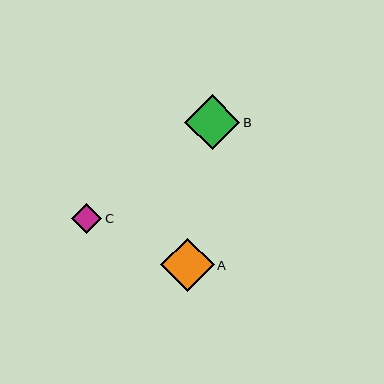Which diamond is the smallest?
Diamond C is the smallest with a size of approximately 30 pixels.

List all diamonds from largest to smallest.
From largest to smallest: B, A, C.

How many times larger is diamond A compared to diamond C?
Diamond A is approximately 1.7 times the size of diamond C.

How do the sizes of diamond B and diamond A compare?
Diamond B and diamond A are approximately the same size.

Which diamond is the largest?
Diamond B is the largest with a size of approximately 55 pixels.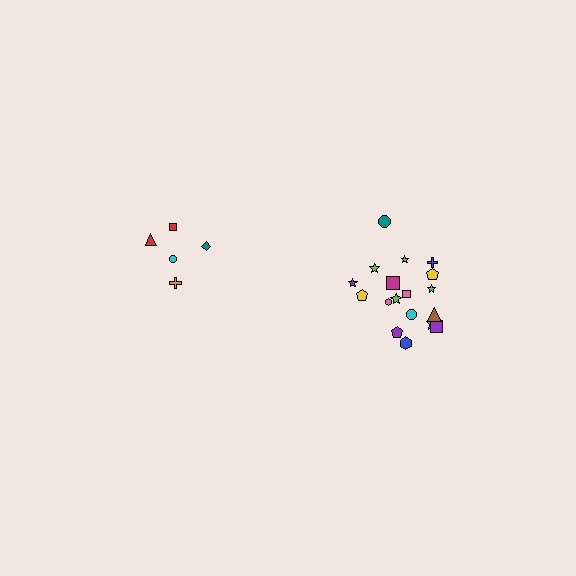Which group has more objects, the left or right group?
The right group.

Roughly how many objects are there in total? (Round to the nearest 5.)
Roughly 25 objects in total.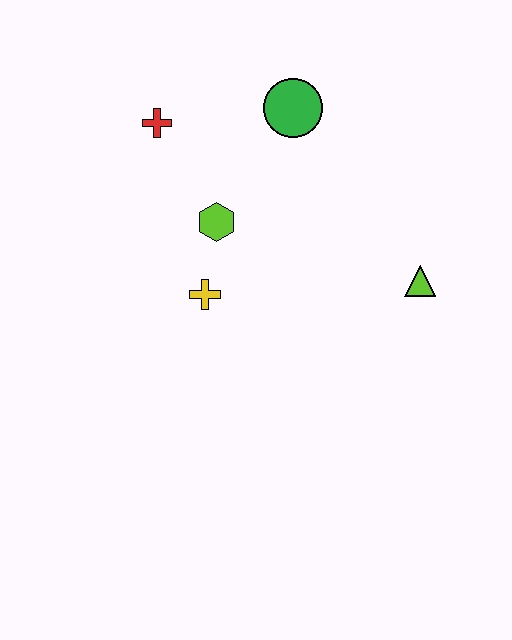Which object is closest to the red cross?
The lime hexagon is closest to the red cross.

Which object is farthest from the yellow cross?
The lime triangle is farthest from the yellow cross.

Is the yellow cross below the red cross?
Yes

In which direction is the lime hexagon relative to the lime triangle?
The lime hexagon is to the left of the lime triangle.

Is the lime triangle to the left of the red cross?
No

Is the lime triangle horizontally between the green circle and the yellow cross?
No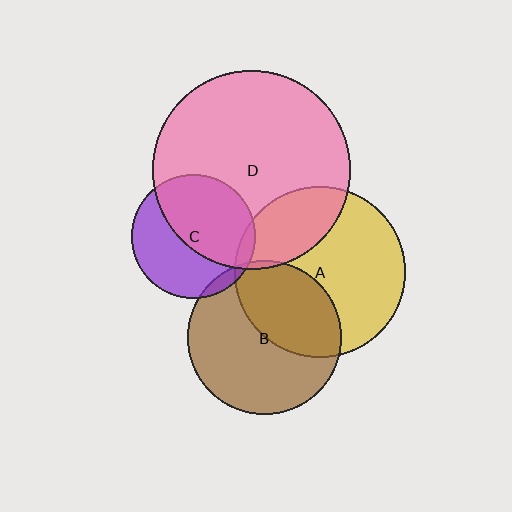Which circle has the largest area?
Circle D (pink).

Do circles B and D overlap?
Yes.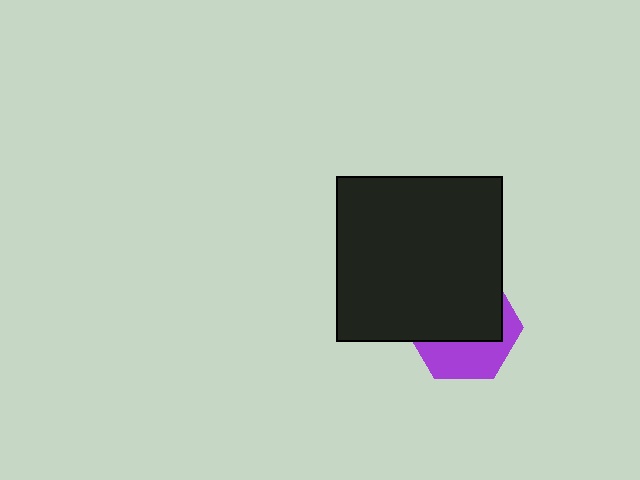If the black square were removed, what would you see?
You would see the complete purple hexagon.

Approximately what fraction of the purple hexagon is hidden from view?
Roughly 61% of the purple hexagon is hidden behind the black square.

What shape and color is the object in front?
The object in front is a black square.